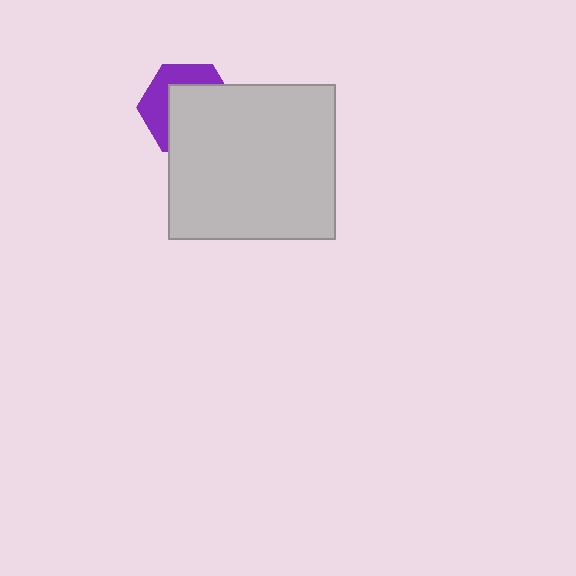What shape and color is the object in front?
The object in front is a light gray rectangle.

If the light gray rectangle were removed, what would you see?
You would see the complete purple hexagon.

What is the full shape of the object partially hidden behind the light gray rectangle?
The partially hidden object is a purple hexagon.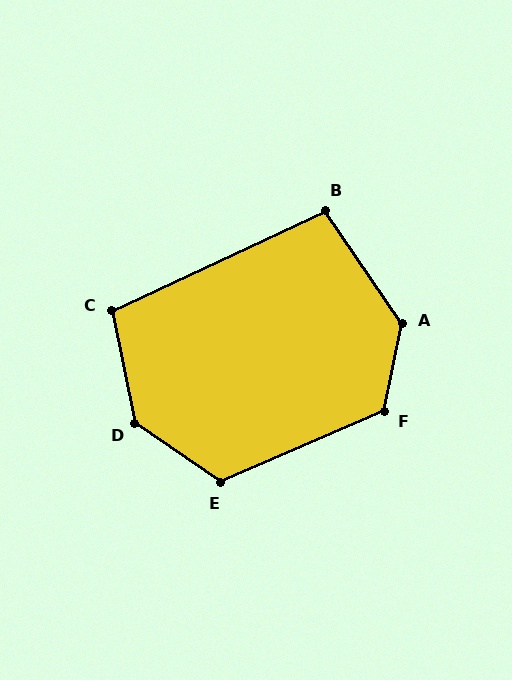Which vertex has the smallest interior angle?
B, at approximately 99 degrees.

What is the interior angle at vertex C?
Approximately 104 degrees (obtuse).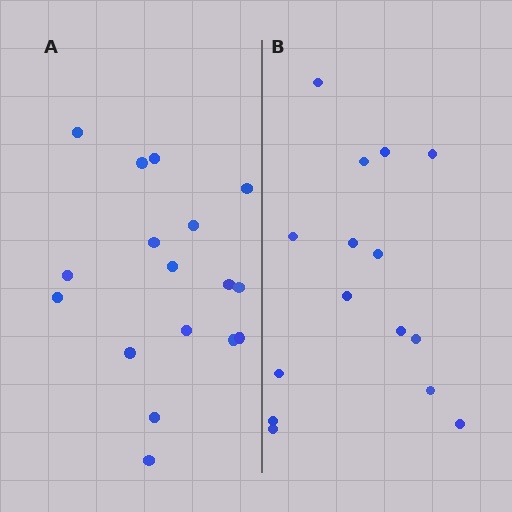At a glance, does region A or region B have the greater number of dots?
Region A (the left region) has more dots.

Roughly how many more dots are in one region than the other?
Region A has just a few more — roughly 2 or 3 more dots than region B.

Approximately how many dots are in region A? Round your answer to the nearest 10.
About 20 dots. (The exact count is 17, which rounds to 20.)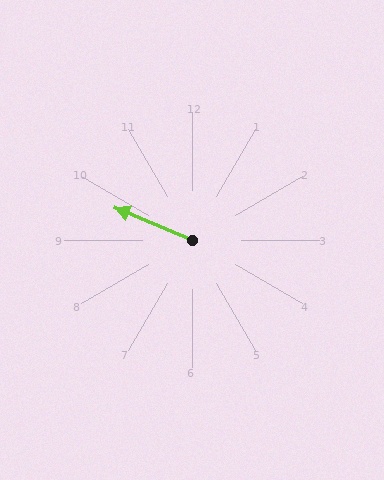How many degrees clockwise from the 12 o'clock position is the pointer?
Approximately 293 degrees.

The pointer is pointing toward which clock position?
Roughly 10 o'clock.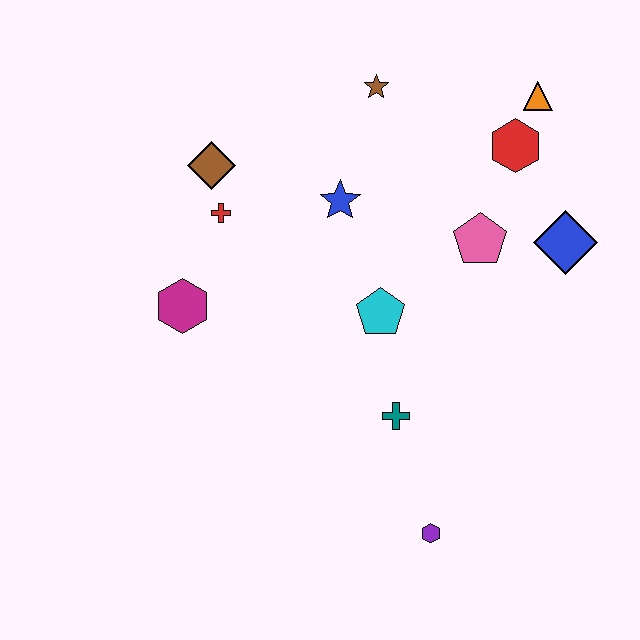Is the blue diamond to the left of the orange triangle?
No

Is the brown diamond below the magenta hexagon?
No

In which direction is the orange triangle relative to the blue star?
The orange triangle is to the right of the blue star.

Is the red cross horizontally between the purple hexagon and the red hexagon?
No